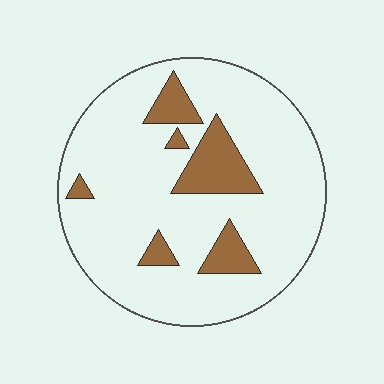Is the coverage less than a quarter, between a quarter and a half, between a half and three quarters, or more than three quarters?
Less than a quarter.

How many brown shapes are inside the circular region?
6.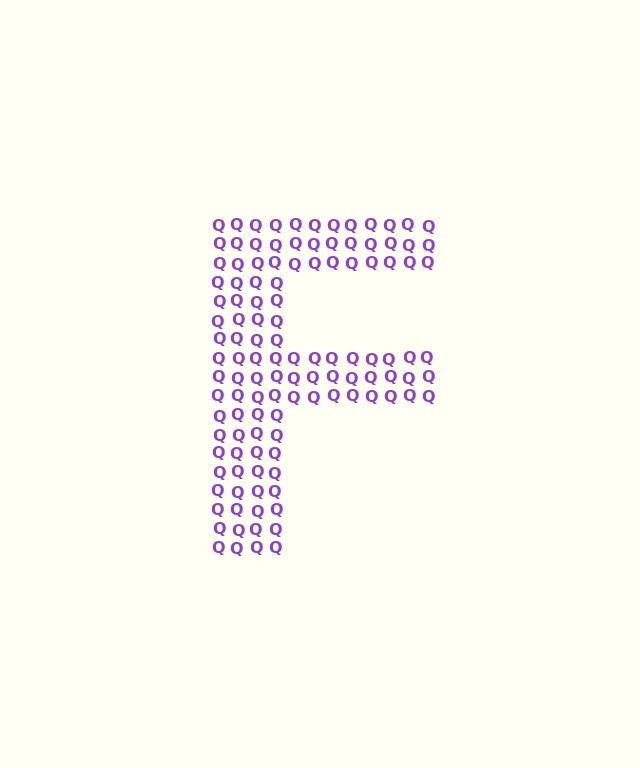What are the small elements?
The small elements are letter Q's.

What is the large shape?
The large shape is the letter F.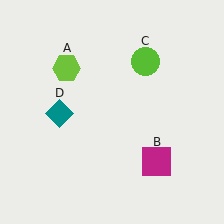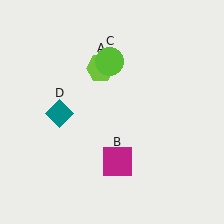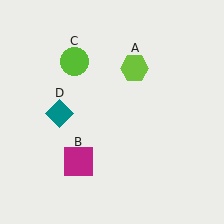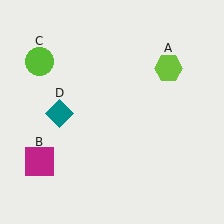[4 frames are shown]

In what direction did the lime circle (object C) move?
The lime circle (object C) moved left.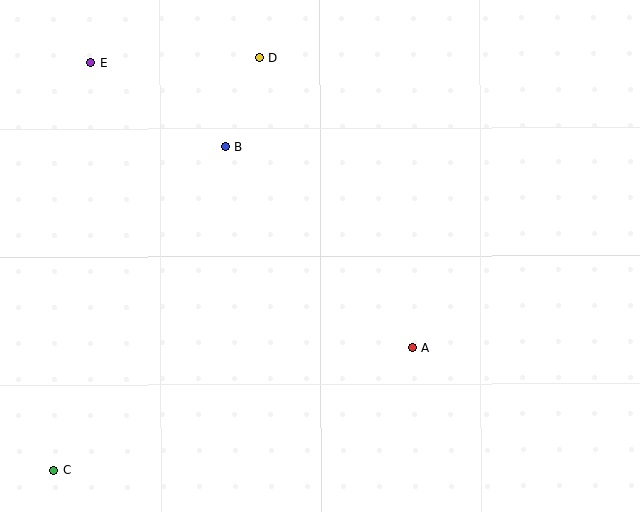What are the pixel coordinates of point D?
Point D is at (260, 58).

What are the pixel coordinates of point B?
Point B is at (225, 147).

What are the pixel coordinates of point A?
Point A is at (413, 348).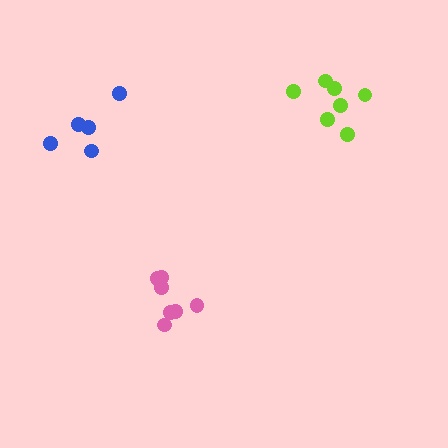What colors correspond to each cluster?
The clusters are colored: pink, lime, blue.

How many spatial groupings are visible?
There are 3 spatial groupings.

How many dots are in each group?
Group 1: 7 dots, Group 2: 7 dots, Group 3: 5 dots (19 total).